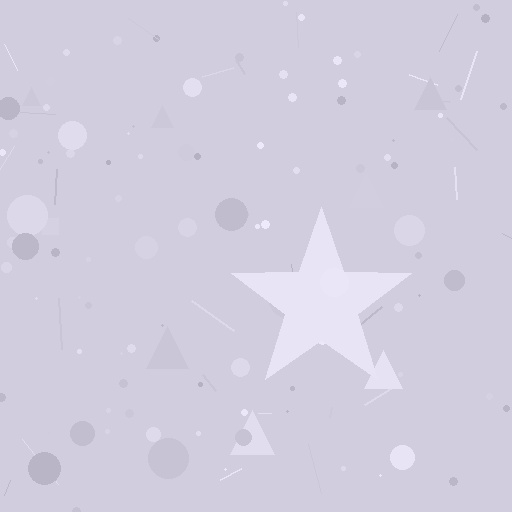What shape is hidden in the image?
A star is hidden in the image.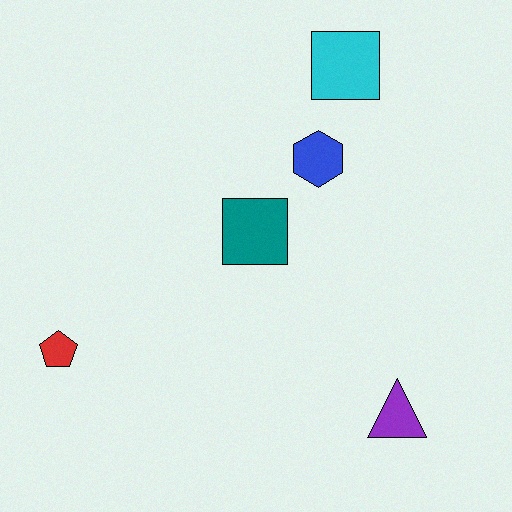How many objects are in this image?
There are 5 objects.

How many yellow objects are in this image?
There are no yellow objects.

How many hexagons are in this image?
There is 1 hexagon.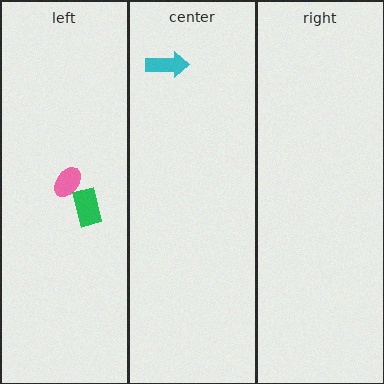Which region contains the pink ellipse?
The left region.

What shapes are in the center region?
The cyan arrow.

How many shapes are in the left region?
2.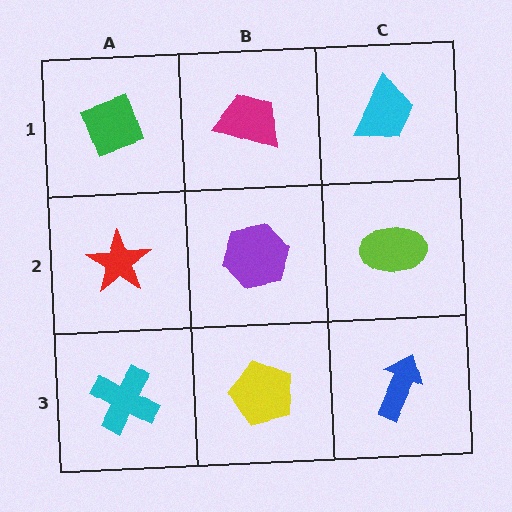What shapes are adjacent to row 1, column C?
A lime ellipse (row 2, column C), a magenta trapezoid (row 1, column B).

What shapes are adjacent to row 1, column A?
A red star (row 2, column A), a magenta trapezoid (row 1, column B).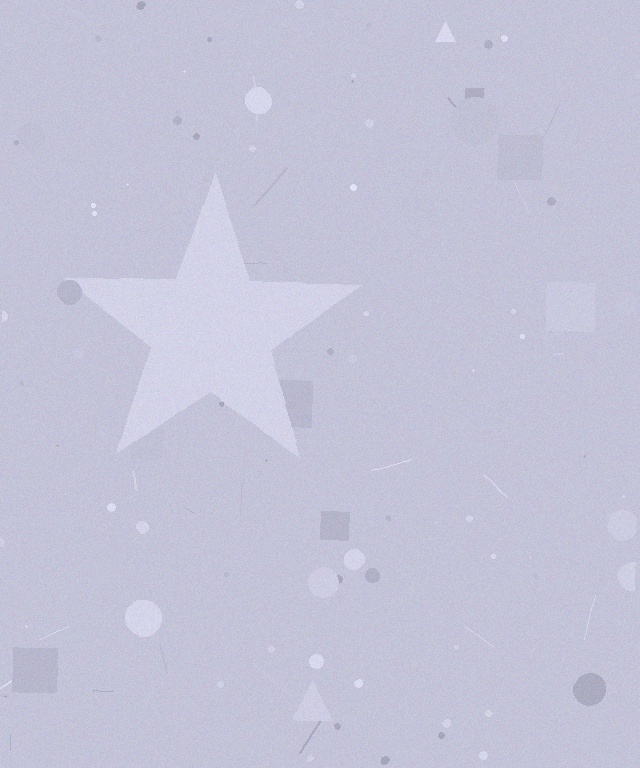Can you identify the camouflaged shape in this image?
The camouflaged shape is a star.